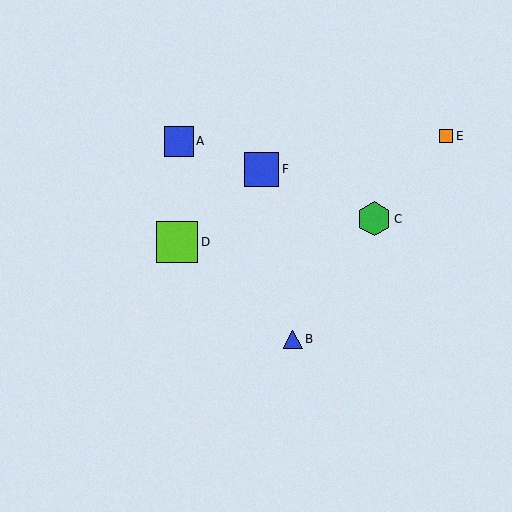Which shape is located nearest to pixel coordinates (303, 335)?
The blue triangle (labeled B) at (293, 339) is nearest to that location.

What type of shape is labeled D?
Shape D is a lime square.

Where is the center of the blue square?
The center of the blue square is at (179, 141).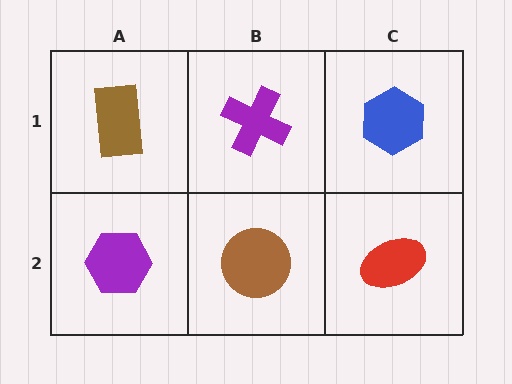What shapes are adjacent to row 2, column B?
A purple cross (row 1, column B), a purple hexagon (row 2, column A), a red ellipse (row 2, column C).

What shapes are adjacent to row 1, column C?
A red ellipse (row 2, column C), a purple cross (row 1, column B).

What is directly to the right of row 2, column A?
A brown circle.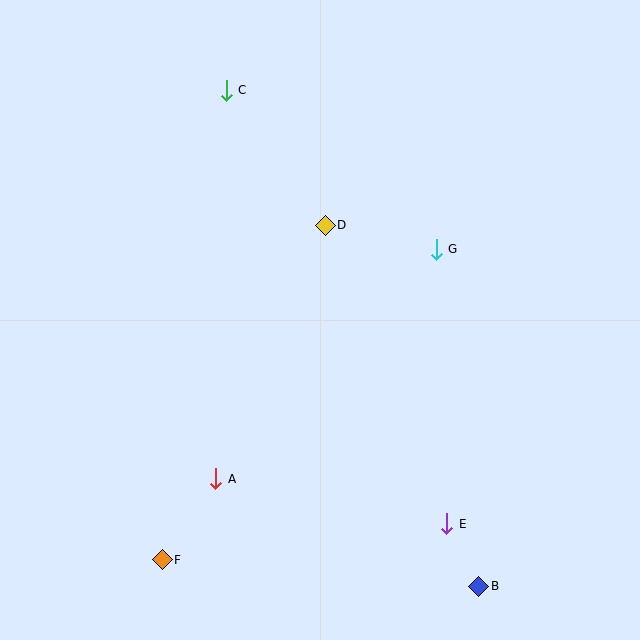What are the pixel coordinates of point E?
Point E is at (447, 524).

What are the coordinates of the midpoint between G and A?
The midpoint between G and A is at (326, 364).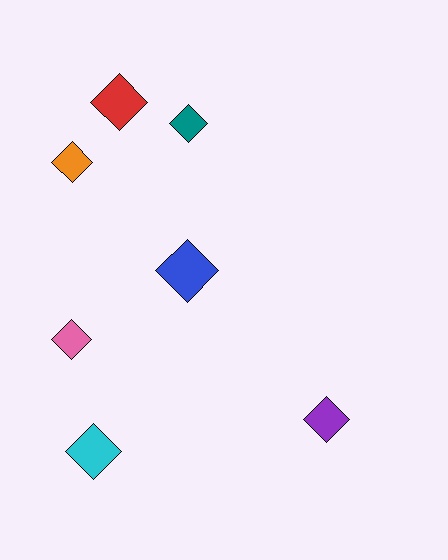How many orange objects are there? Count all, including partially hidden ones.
There is 1 orange object.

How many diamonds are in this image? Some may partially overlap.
There are 7 diamonds.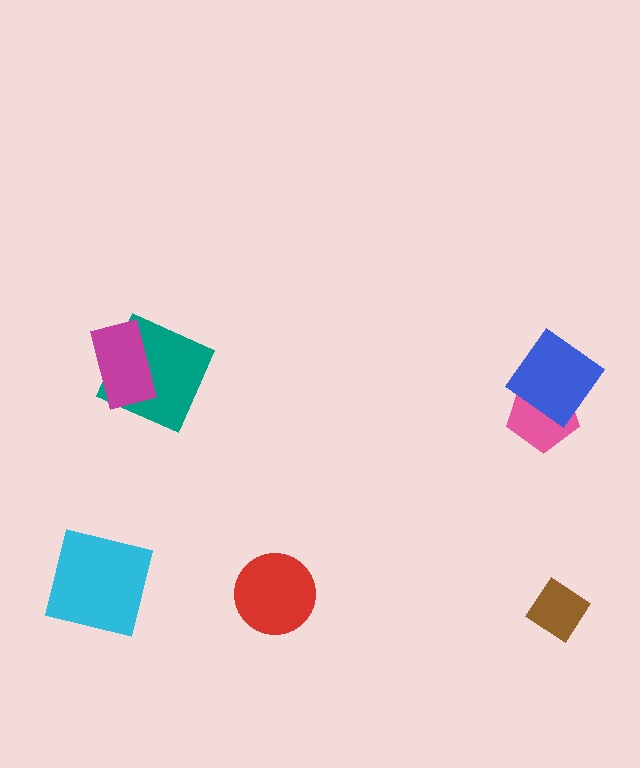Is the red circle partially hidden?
No, no other shape covers it.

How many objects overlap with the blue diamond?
1 object overlaps with the blue diamond.